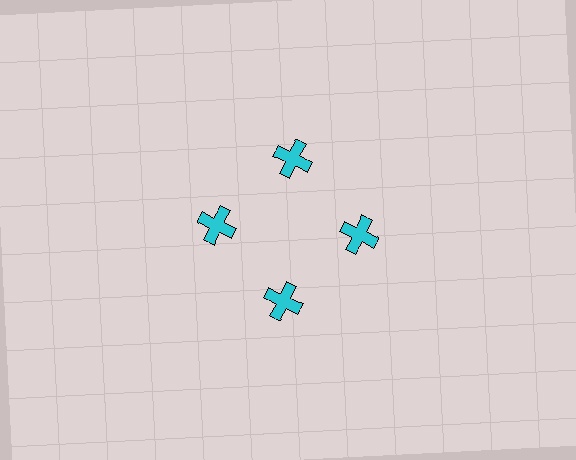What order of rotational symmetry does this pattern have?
This pattern has 4-fold rotational symmetry.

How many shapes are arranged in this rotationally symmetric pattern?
There are 4 shapes, arranged in 4 groups of 1.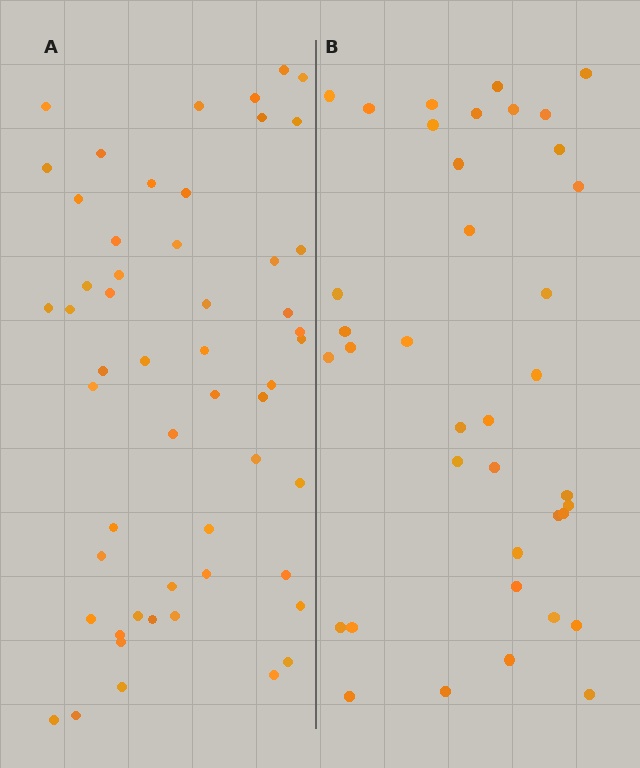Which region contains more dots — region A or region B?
Region A (the left region) has more dots.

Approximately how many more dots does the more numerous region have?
Region A has approximately 15 more dots than region B.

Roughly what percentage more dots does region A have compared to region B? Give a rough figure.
About 40% more.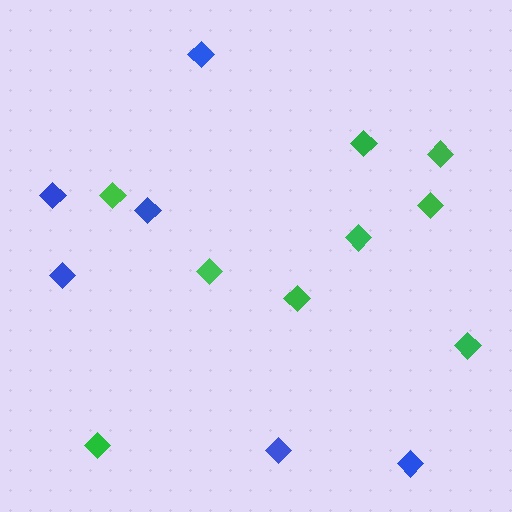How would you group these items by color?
There are 2 groups: one group of blue diamonds (6) and one group of green diamonds (9).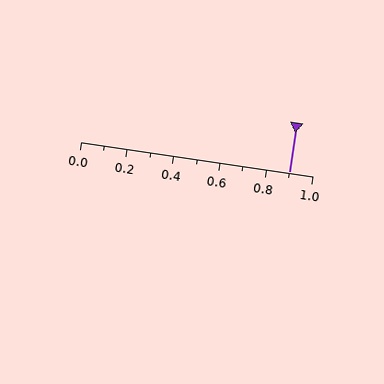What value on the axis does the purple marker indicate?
The marker indicates approximately 0.9.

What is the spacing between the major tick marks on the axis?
The major ticks are spaced 0.2 apart.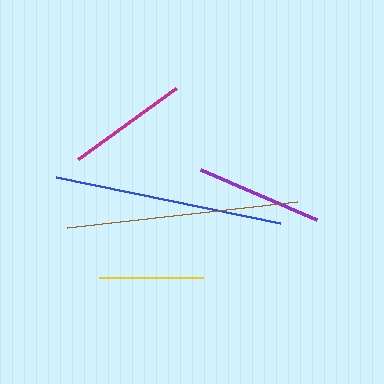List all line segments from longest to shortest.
From longest to shortest: brown, blue, purple, magenta, yellow.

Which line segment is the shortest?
The yellow line is the shortest at approximately 103 pixels.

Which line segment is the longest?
The brown line is the longest at approximately 232 pixels.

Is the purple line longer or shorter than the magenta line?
The purple line is longer than the magenta line.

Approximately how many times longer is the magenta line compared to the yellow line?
The magenta line is approximately 1.2 times the length of the yellow line.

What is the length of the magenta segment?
The magenta segment is approximately 122 pixels long.